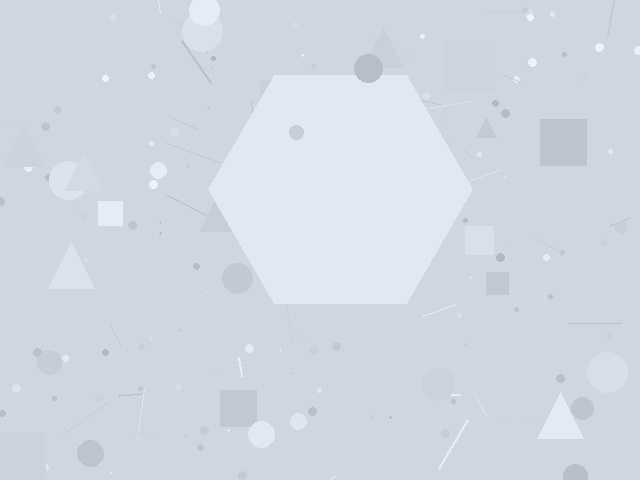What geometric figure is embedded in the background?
A hexagon is embedded in the background.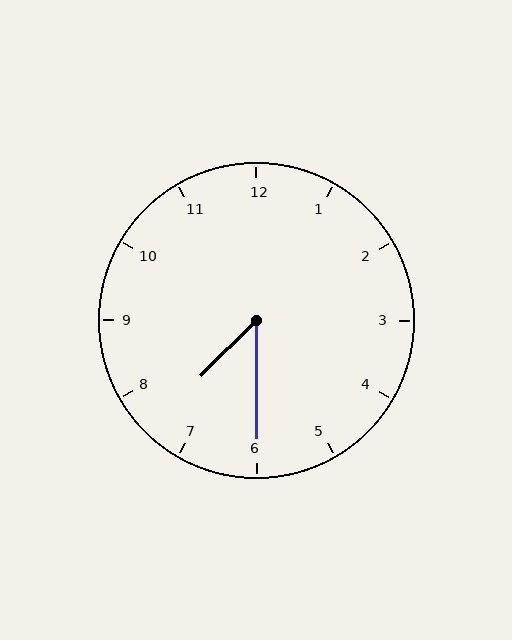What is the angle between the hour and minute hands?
Approximately 45 degrees.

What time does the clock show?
7:30.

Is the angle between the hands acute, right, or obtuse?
It is acute.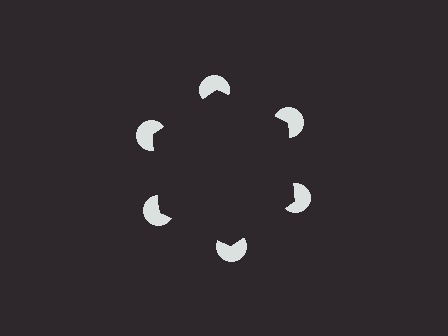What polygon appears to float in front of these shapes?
An illusory hexagon — its edges are inferred from the aligned wedge cuts in the pac-man discs, not physically drawn.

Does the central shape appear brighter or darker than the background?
It typically appears slightly darker than the background, even though no actual brightness change is drawn.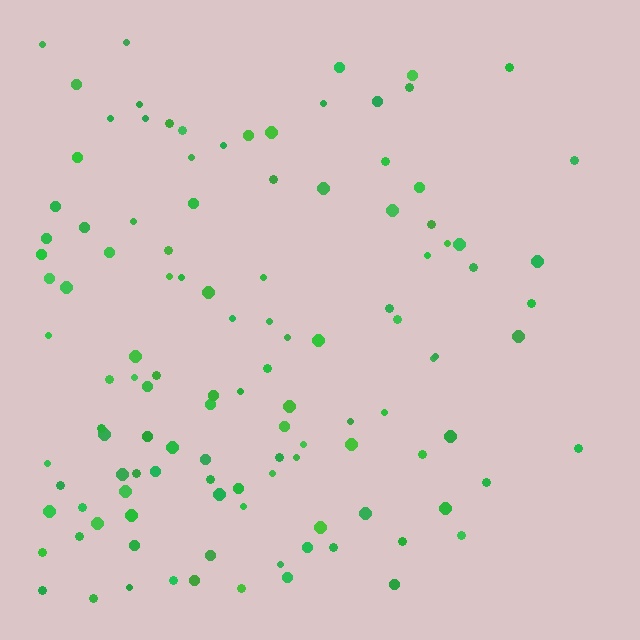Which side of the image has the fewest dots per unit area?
The right.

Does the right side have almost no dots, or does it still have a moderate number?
Still a moderate number, just noticeably fewer than the left.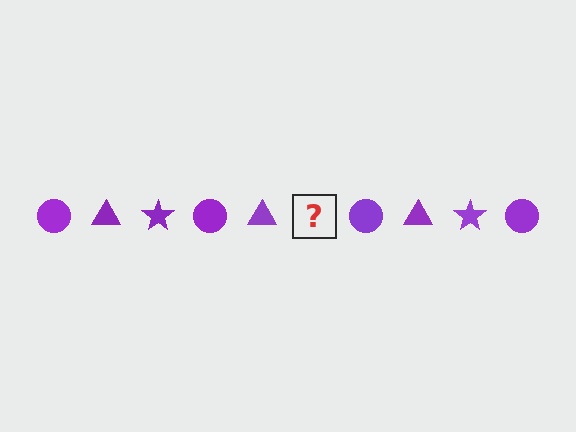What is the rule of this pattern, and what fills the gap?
The rule is that the pattern cycles through circle, triangle, star shapes in purple. The gap should be filled with a purple star.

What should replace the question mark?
The question mark should be replaced with a purple star.